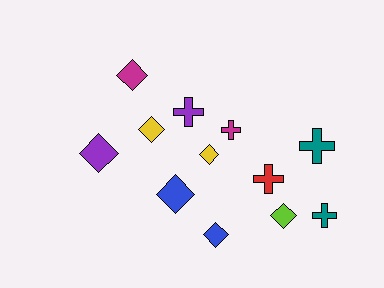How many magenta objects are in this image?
There are 2 magenta objects.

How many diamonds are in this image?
There are 7 diamonds.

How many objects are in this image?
There are 12 objects.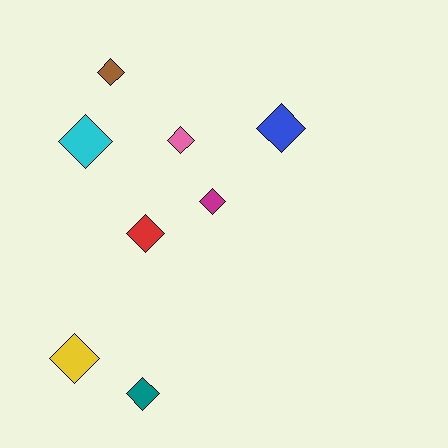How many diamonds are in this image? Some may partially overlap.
There are 8 diamonds.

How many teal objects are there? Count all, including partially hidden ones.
There is 1 teal object.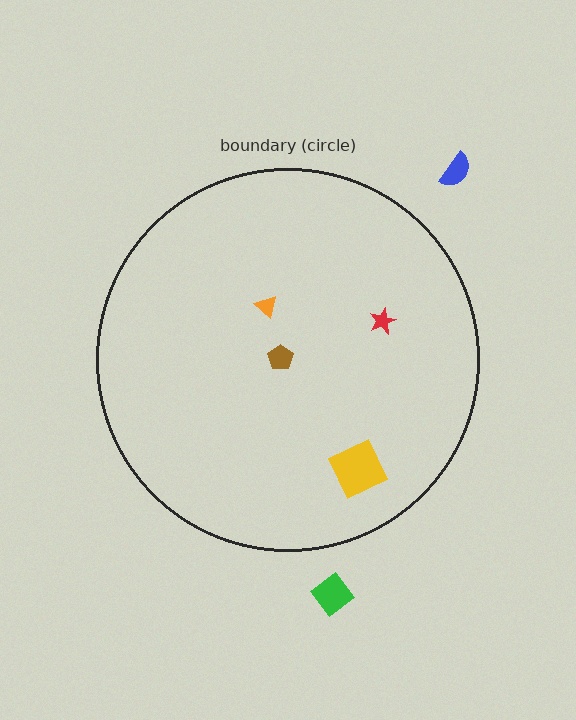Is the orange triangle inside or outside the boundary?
Inside.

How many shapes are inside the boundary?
4 inside, 2 outside.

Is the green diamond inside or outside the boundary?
Outside.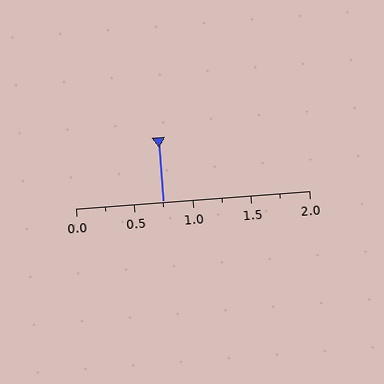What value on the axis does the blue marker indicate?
The marker indicates approximately 0.75.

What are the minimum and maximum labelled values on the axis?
The axis runs from 0.0 to 2.0.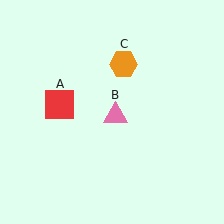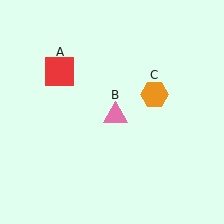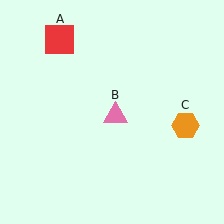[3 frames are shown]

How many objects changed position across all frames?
2 objects changed position: red square (object A), orange hexagon (object C).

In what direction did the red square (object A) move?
The red square (object A) moved up.